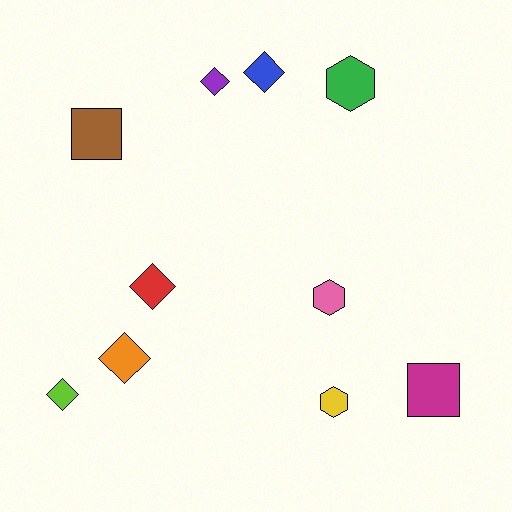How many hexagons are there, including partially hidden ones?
There are 3 hexagons.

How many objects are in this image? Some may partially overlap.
There are 10 objects.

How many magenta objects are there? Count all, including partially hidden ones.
There is 1 magenta object.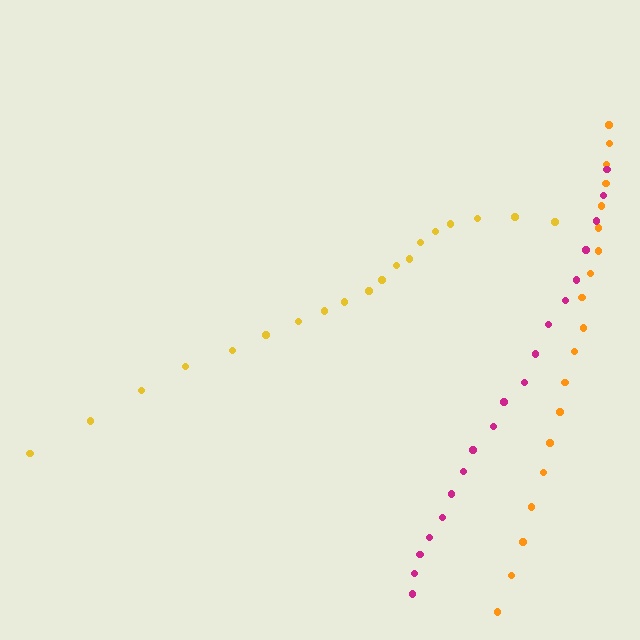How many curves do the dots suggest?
There are 3 distinct paths.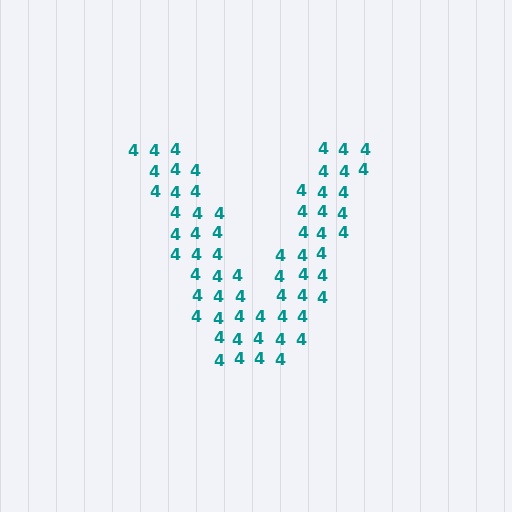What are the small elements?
The small elements are digit 4's.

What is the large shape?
The large shape is the letter V.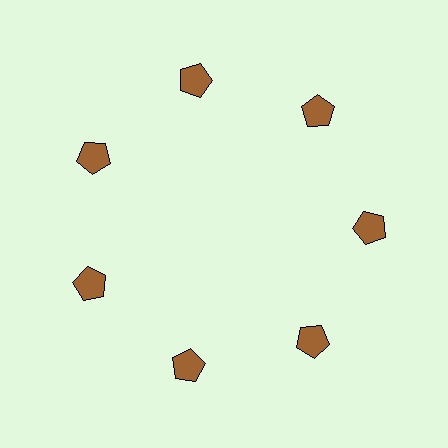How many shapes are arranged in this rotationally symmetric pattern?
There are 7 shapes, arranged in 7 groups of 1.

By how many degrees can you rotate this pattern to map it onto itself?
The pattern maps onto itself every 51 degrees of rotation.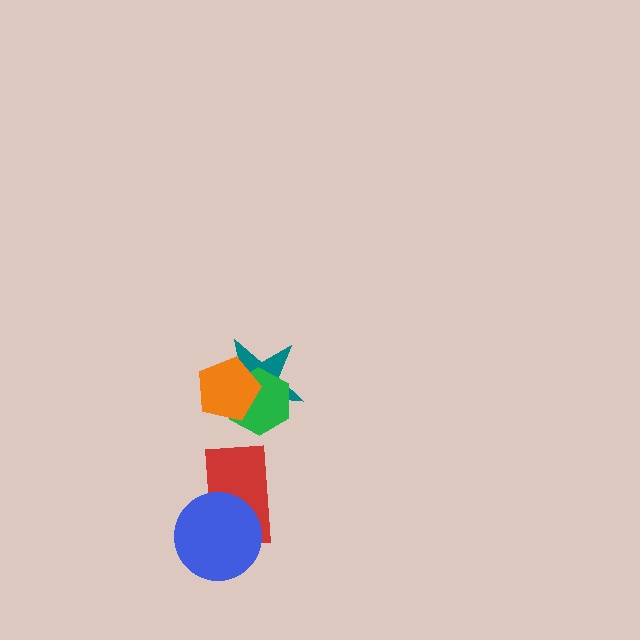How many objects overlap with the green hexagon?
2 objects overlap with the green hexagon.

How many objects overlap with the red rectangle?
1 object overlaps with the red rectangle.